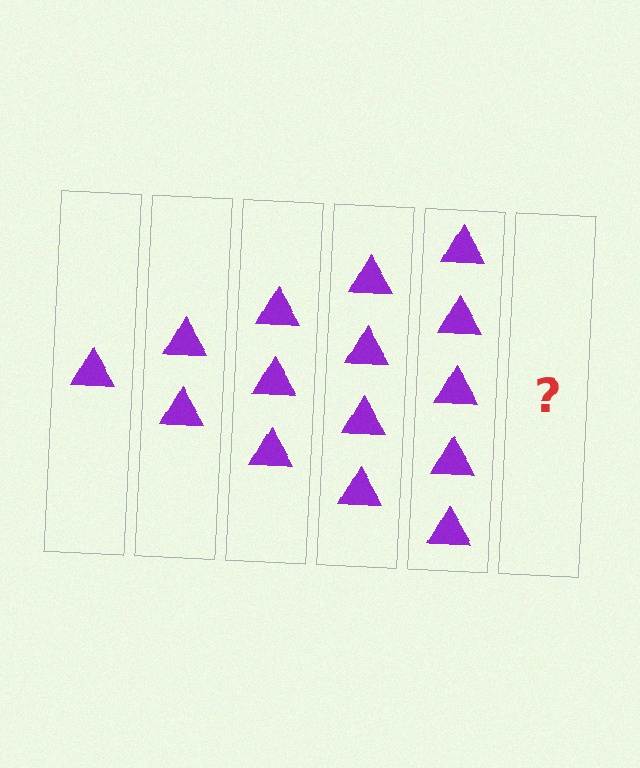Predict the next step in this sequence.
The next step is 6 triangles.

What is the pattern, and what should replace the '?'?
The pattern is that each step adds one more triangle. The '?' should be 6 triangles.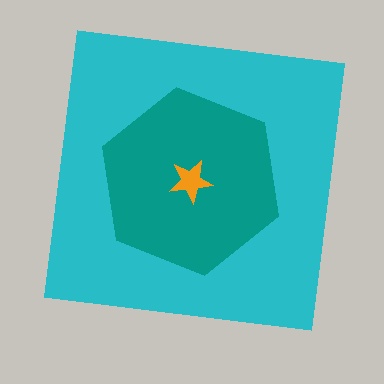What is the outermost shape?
The cyan square.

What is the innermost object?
The orange star.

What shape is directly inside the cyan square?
The teal hexagon.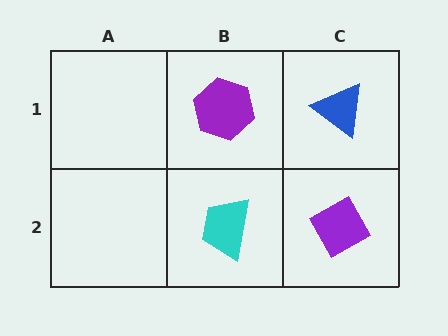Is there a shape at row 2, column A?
No, that cell is empty.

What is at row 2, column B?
A cyan trapezoid.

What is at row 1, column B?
A purple hexagon.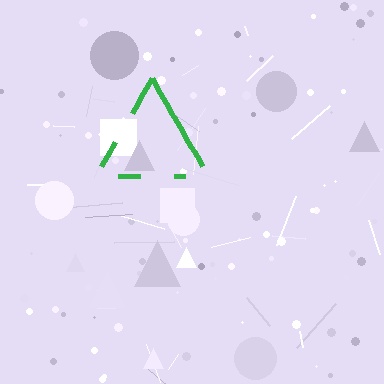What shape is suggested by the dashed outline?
The dashed outline suggests a triangle.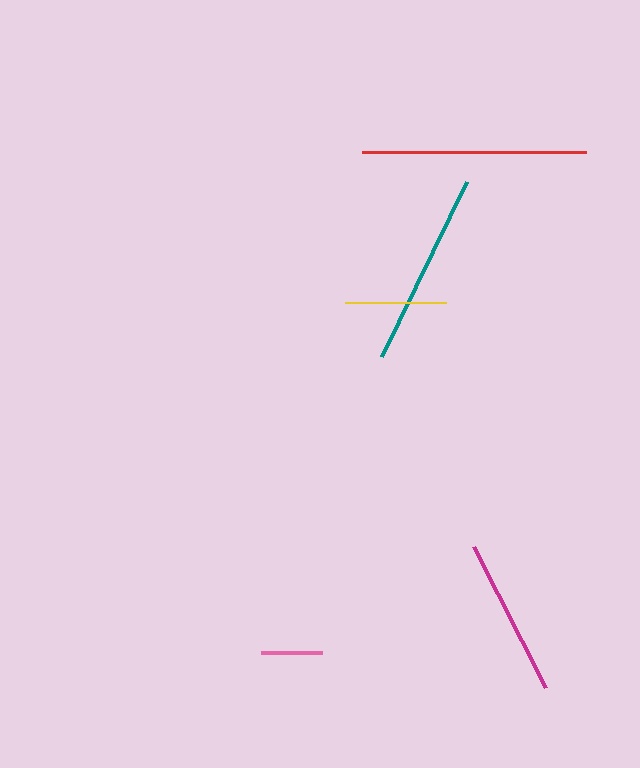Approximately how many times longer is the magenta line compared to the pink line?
The magenta line is approximately 2.6 times the length of the pink line.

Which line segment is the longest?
The red line is the longest at approximately 224 pixels.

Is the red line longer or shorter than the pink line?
The red line is longer than the pink line.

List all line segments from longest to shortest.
From longest to shortest: red, teal, magenta, yellow, pink.